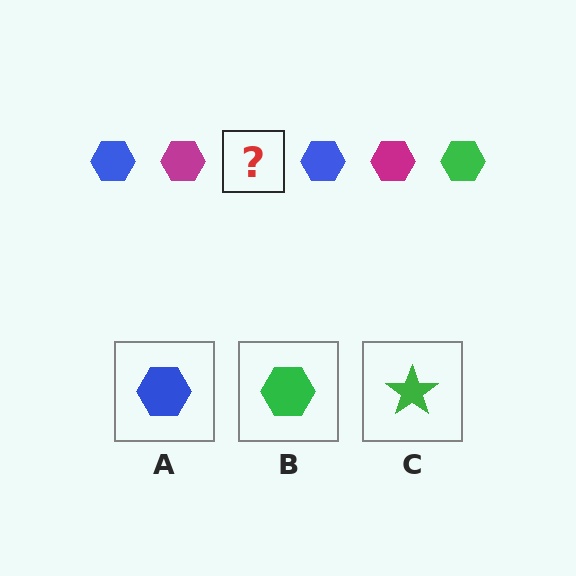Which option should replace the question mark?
Option B.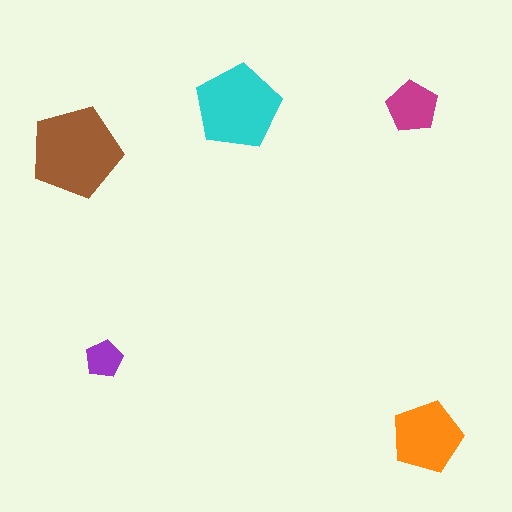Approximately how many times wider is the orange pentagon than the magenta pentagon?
About 1.5 times wider.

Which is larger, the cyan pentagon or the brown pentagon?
The brown one.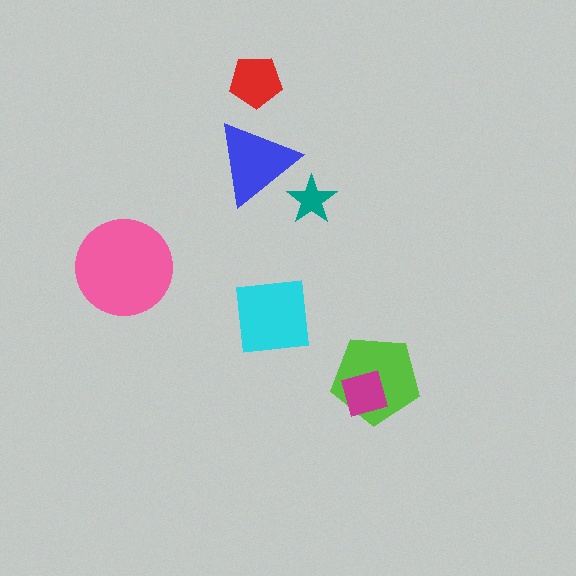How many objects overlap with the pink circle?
0 objects overlap with the pink circle.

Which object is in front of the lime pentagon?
The magenta diamond is in front of the lime pentagon.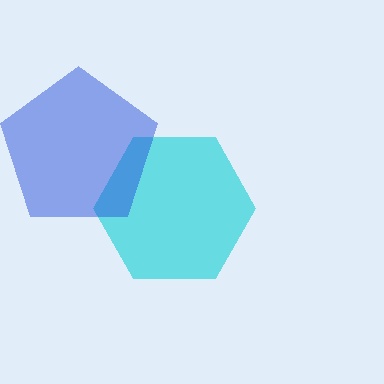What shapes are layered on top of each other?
The layered shapes are: a cyan hexagon, a blue pentagon.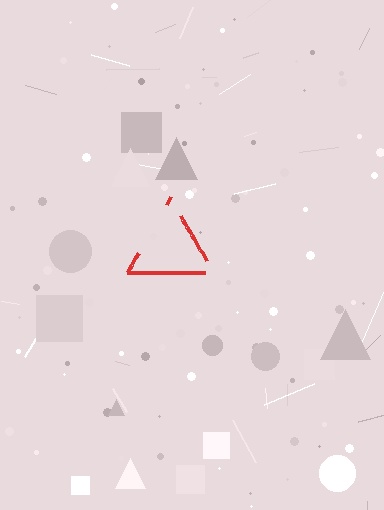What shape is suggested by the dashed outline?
The dashed outline suggests a triangle.